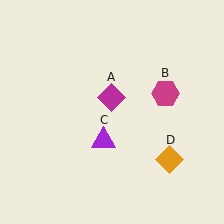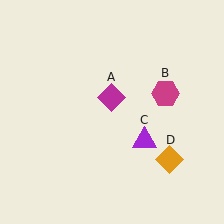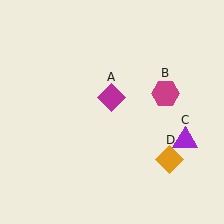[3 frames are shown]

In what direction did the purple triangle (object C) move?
The purple triangle (object C) moved right.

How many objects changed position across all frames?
1 object changed position: purple triangle (object C).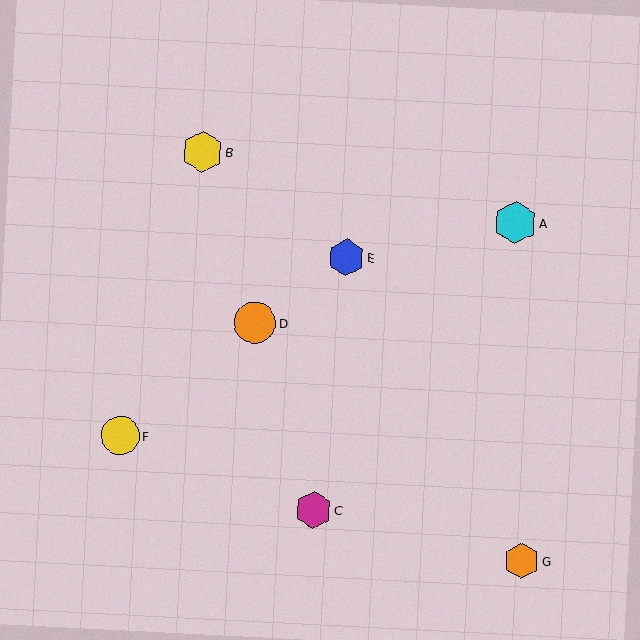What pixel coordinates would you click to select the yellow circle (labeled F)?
Click at (120, 436) to select the yellow circle F.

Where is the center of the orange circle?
The center of the orange circle is at (255, 322).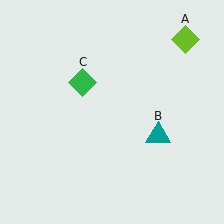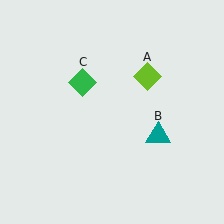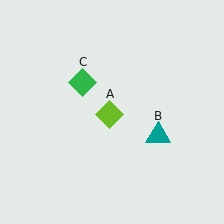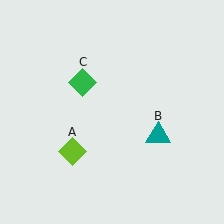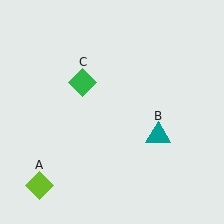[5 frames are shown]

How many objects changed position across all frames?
1 object changed position: lime diamond (object A).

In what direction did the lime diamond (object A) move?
The lime diamond (object A) moved down and to the left.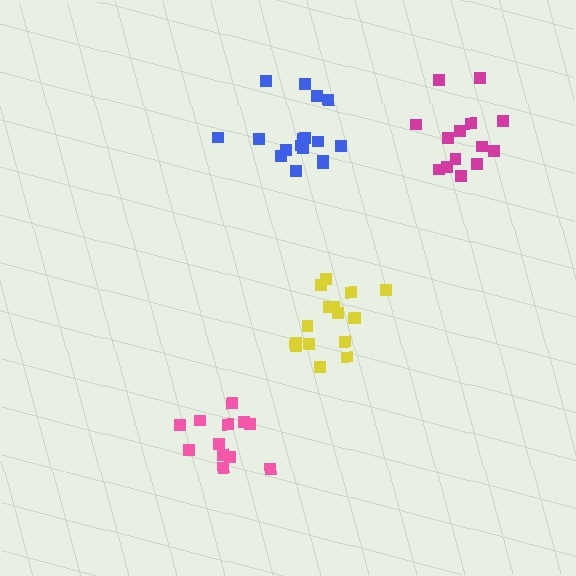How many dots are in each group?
Group 1: 14 dots, Group 2: 16 dots, Group 3: 17 dots, Group 4: 12 dots (59 total).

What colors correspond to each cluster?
The clusters are colored: magenta, yellow, blue, pink.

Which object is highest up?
The magenta cluster is topmost.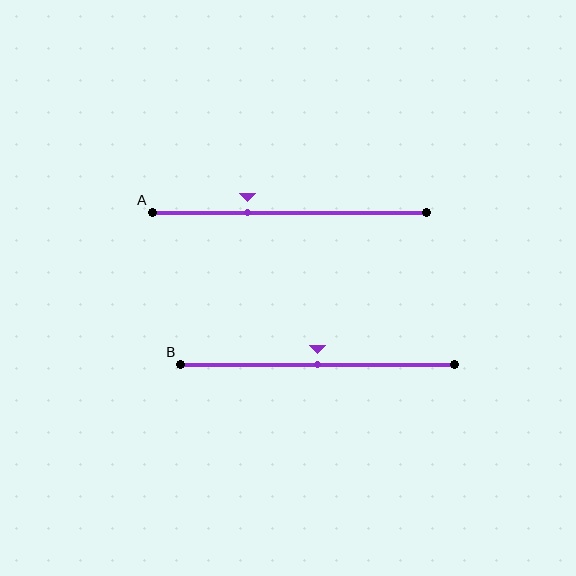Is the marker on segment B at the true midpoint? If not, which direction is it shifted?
Yes, the marker on segment B is at the true midpoint.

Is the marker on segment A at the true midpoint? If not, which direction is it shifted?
No, the marker on segment A is shifted to the left by about 15% of the segment length.